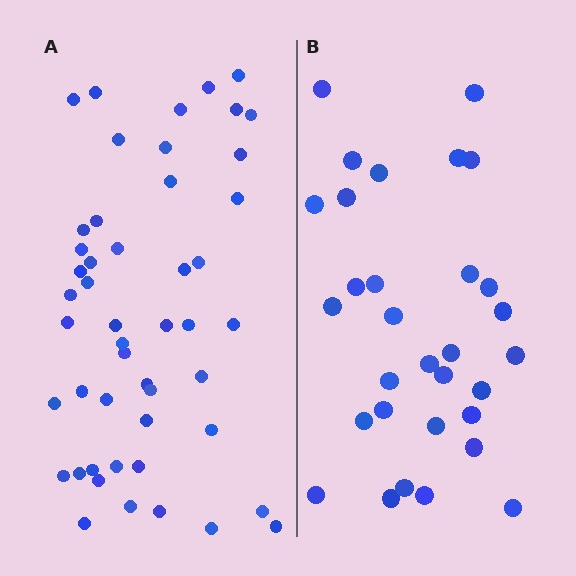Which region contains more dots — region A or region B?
Region A (the left region) has more dots.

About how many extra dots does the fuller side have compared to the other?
Region A has approximately 20 more dots than region B.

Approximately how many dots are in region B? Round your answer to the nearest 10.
About 30 dots. (The exact count is 31, which rounds to 30.)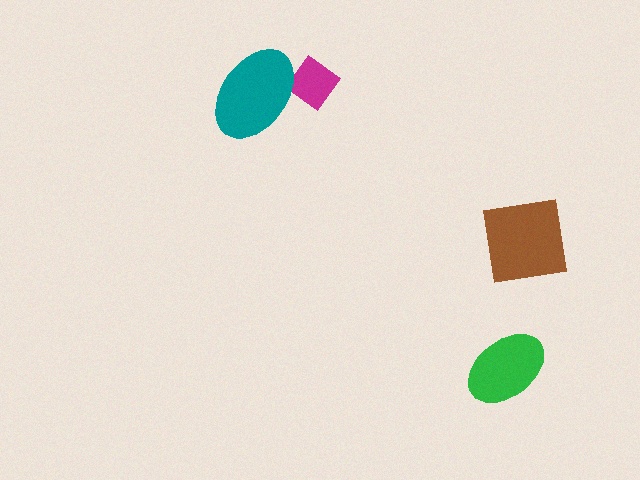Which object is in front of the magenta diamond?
The teal ellipse is in front of the magenta diamond.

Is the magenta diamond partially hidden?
Yes, it is partially covered by another shape.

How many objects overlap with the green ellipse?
0 objects overlap with the green ellipse.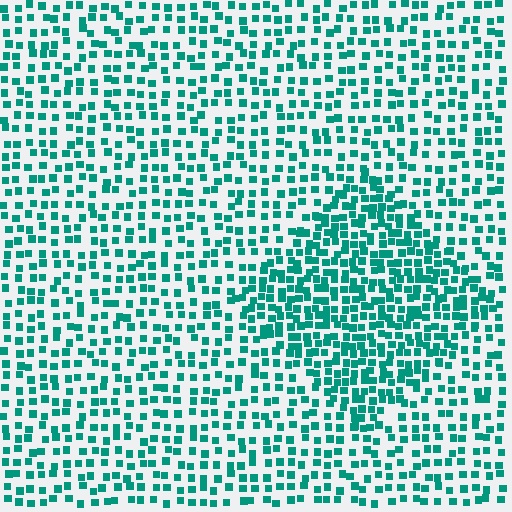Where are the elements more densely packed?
The elements are more densely packed inside the diamond boundary.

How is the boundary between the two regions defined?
The boundary is defined by a change in element density (approximately 1.8x ratio). All elements are the same color, size, and shape.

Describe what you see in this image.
The image contains small teal elements arranged at two different densities. A diamond-shaped region is visible where the elements are more densely packed than the surrounding area.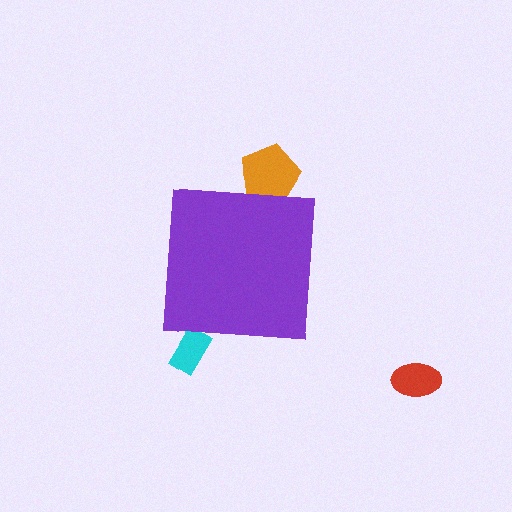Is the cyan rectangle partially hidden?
Yes, the cyan rectangle is partially hidden behind the purple square.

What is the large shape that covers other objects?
A purple square.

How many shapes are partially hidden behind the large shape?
2 shapes are partially hidden.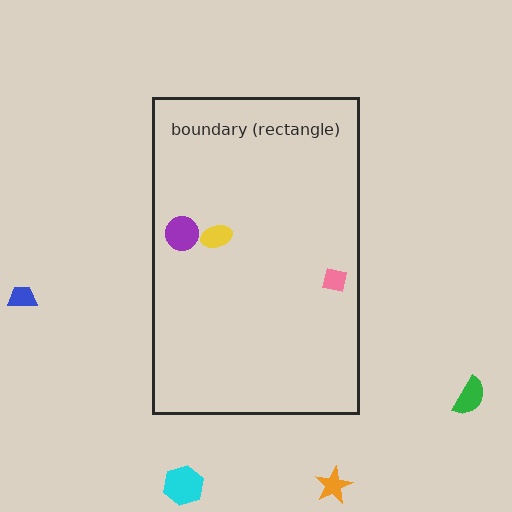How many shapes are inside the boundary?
3 inside, 4 outside.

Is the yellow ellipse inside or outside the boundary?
Inside.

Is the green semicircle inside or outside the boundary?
Outside.